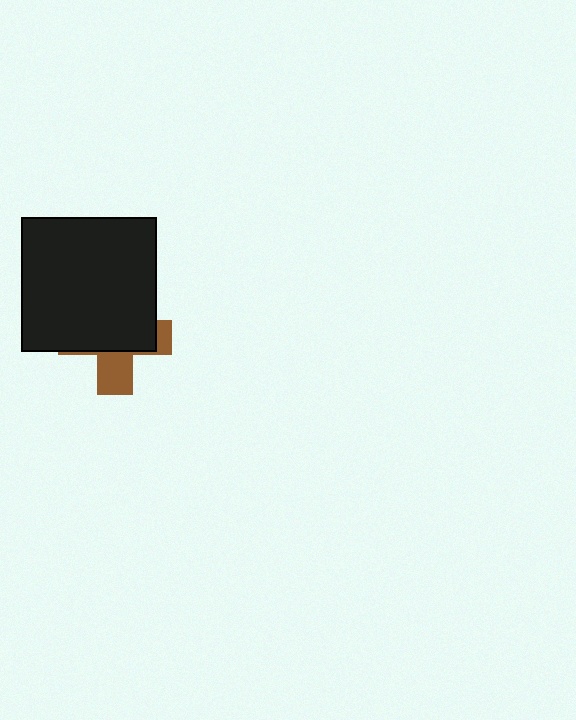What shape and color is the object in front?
The object in front is a black square.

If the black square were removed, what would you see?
You would see the complete brown cross.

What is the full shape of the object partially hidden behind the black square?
The partially hidden object is a brown cross.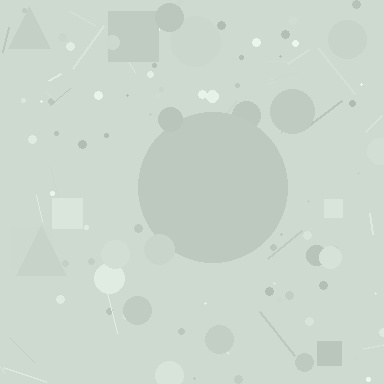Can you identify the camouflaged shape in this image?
The camouflaged shape is a circle.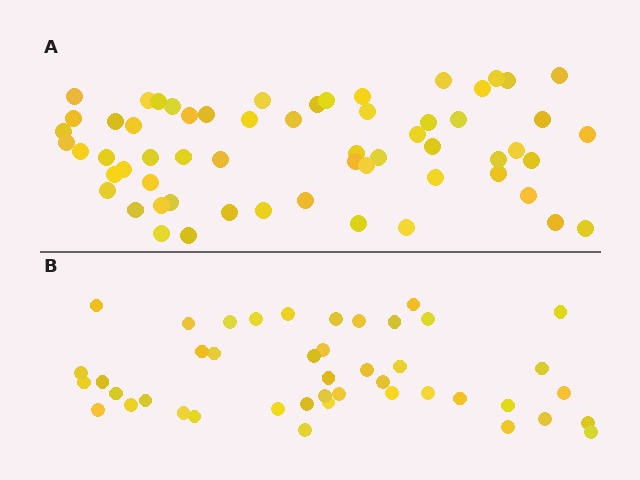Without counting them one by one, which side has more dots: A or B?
Region A (the top region) has more dots.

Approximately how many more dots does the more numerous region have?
Region A has approximately 15 more dots than region B.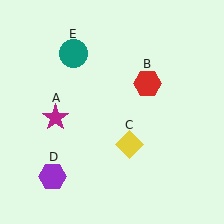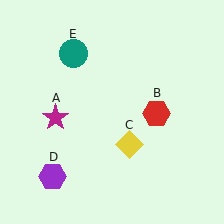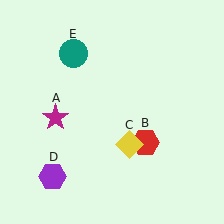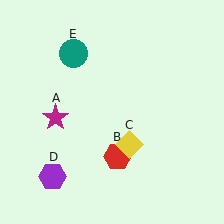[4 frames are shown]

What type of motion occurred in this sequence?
The red hexagon (object B) rotated clockwise around the center of the scene.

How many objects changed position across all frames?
1 object changed position: red hexagon (object B).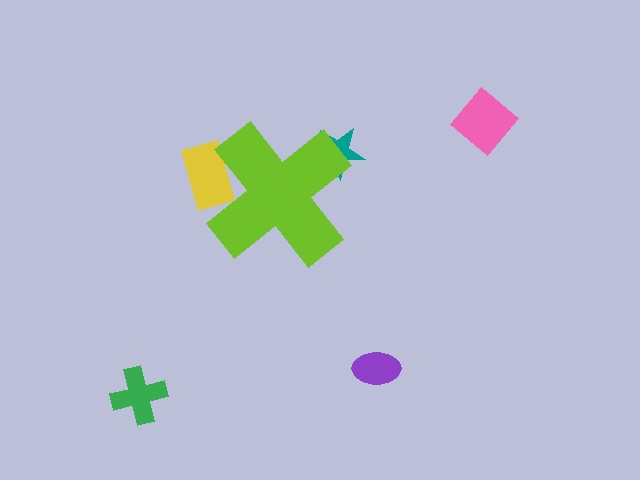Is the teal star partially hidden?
Yes, the teal star is partially hidden behind the lime cross.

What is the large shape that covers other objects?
A lime cross.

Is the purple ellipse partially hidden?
No, the purple ellipse is fully visible.